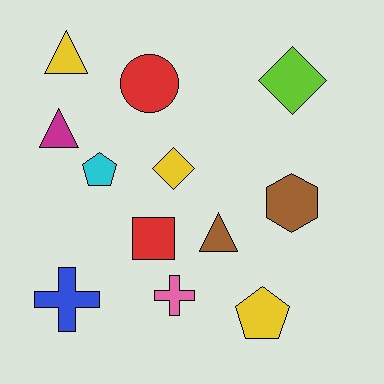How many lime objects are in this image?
There is 1 lime object.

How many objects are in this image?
There are 12 objects.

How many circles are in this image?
There is 1 circle.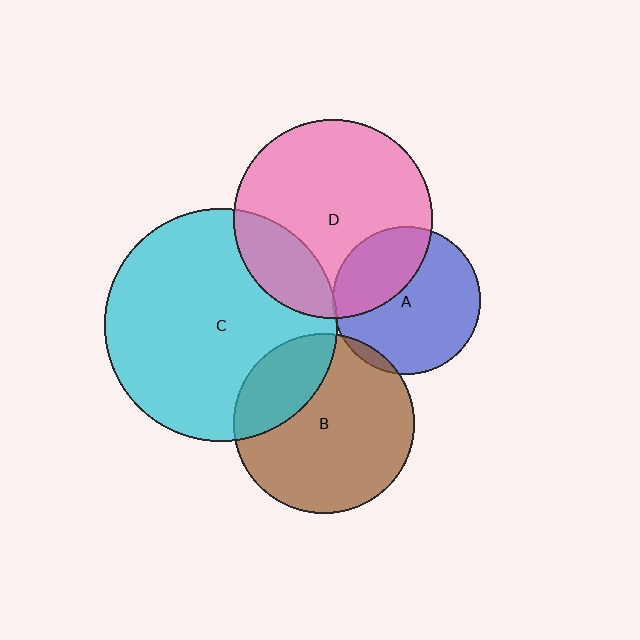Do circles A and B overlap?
Yes.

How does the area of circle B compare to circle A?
Approximately 1.5 times.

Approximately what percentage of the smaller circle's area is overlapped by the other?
Approximately 5%.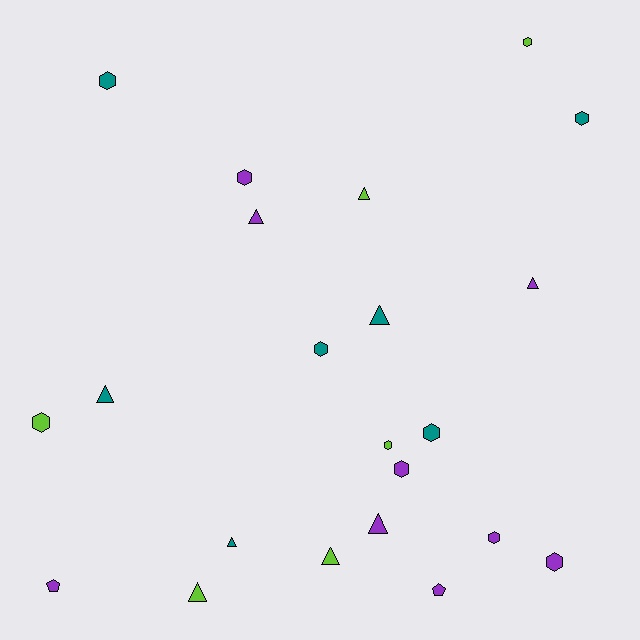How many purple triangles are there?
There are 3 purple triangles.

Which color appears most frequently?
Purple, with 9 objects.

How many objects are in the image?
There are 22 objects.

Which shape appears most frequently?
Hexagon, with 11 objects.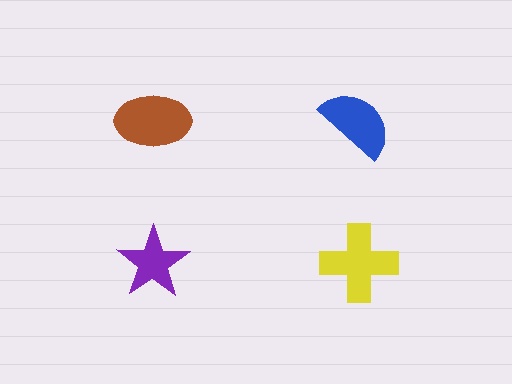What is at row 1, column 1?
A brown ellipse.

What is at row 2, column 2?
A yellow cross.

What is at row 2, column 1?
A purple star.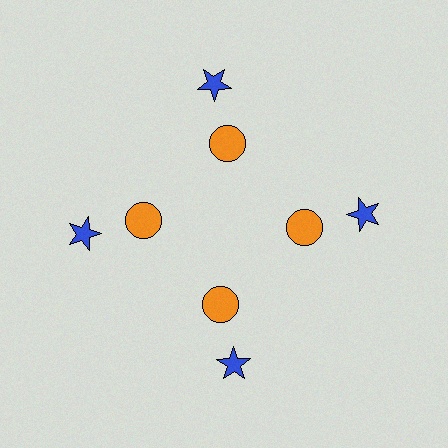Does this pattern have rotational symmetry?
Yes, this pattern has 4-fold rotational symmetry. It looks the same after rotating 90 degrees around the center.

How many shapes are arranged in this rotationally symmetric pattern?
There are 8 shapes, arranged in 4 groups of 2.